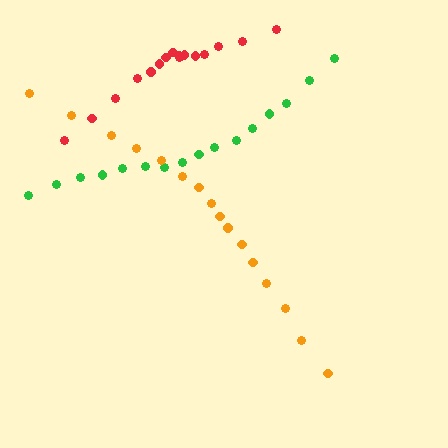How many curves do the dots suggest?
There are 3 distinct paths.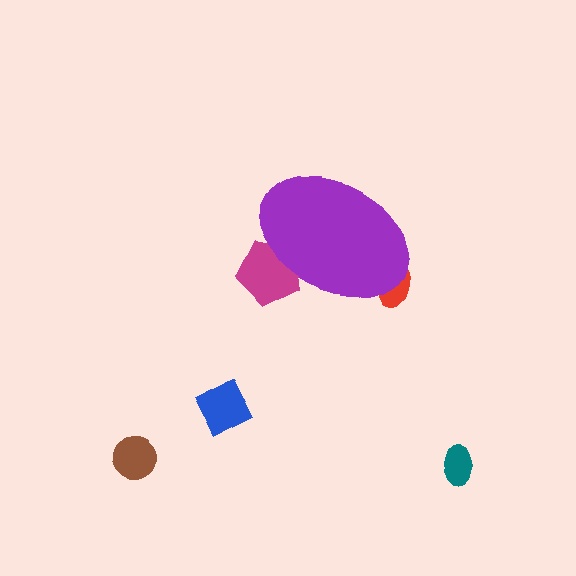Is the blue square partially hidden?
No, the blue square is fully visible.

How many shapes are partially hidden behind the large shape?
2 shapes are partially hidden.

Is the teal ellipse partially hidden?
No, the teal ellipse is fully visible.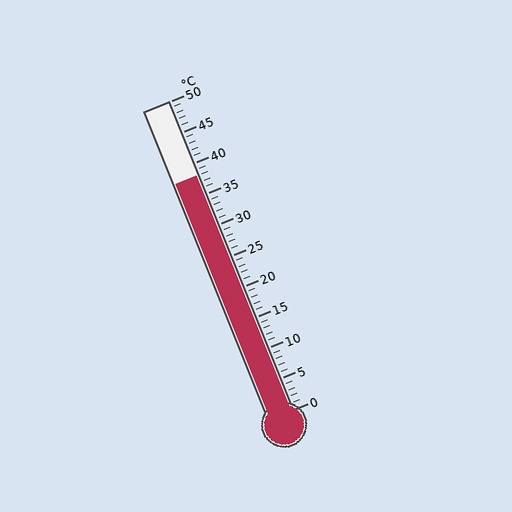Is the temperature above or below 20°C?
The temperature is above 20°C.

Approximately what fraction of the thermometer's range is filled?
The thermometer is filled to approximately 75% of its range.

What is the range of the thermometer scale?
The thermometer scale ranges from 0°C to 50°C.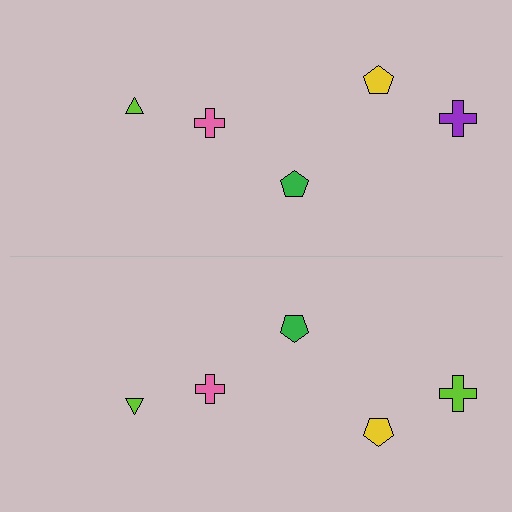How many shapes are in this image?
There are 10 shapes in this image.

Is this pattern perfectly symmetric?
No, the pattern is not perfectly symmetric. The lime cross on the bottom side breaks the symmetry — its mirror counterpart is purple.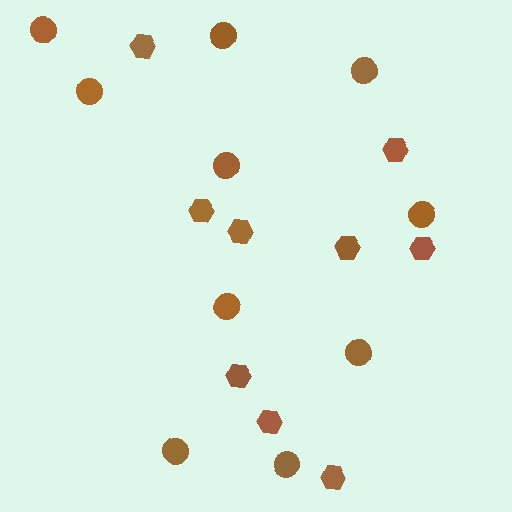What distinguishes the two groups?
There are 2 groups: one group of circles (10) and one group of hexagons (9).